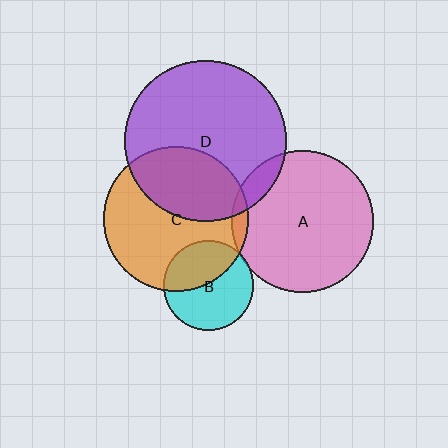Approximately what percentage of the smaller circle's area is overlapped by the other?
Approximately 5%.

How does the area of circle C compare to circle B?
Approximately 2.6 times.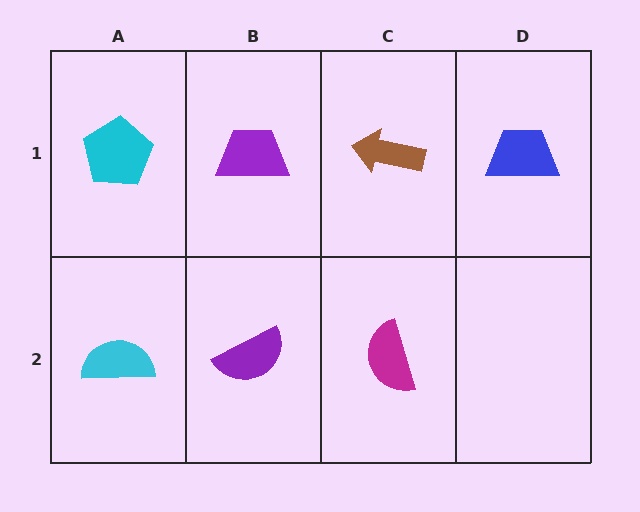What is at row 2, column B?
A purple semicircle.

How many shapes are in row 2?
3 shapes.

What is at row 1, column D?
A blue trapezoid.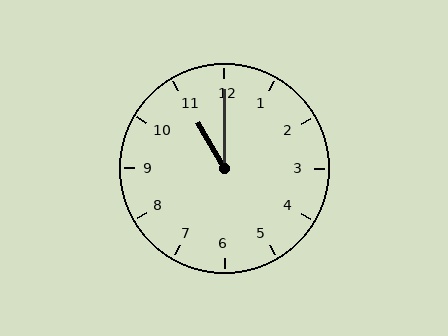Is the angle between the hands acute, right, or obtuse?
It is acute.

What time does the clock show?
11:00.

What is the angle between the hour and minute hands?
Approximately 30 degrees.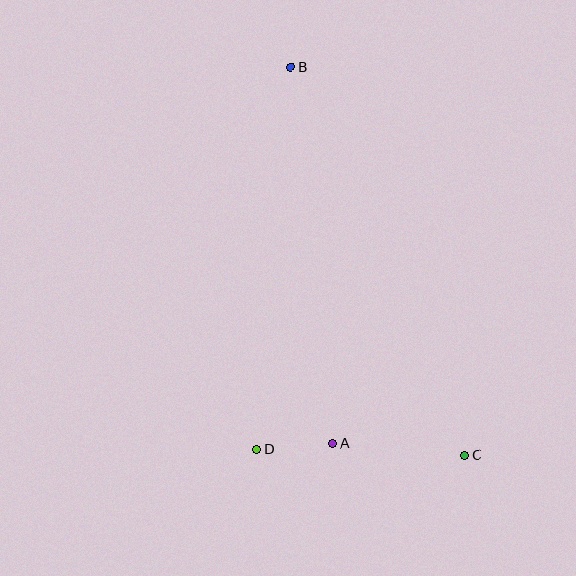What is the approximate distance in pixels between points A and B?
The distance between A and B is approximately 378 pixels.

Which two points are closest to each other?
Points A and D are closest to each other.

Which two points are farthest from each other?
Points B and C are farthest from each other.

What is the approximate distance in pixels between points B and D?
The distance between B and D is approximately 383 pixels.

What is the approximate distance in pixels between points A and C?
The distance between A and C is approximately 132 pixels.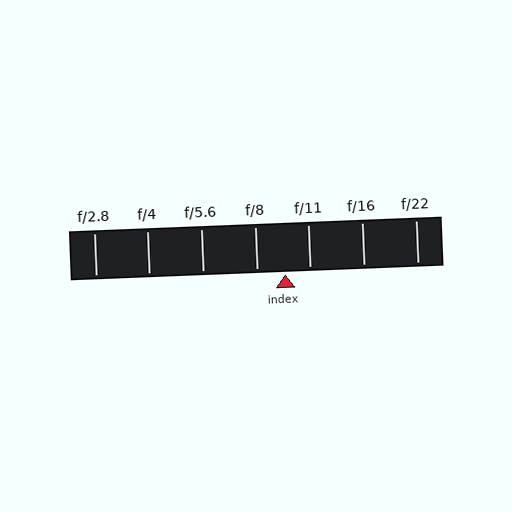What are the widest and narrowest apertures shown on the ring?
The widest aperture shown is f/2.8 and the narrowest is f/22.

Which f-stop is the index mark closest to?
The index mark is closest to f/11.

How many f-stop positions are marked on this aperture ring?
There are 7 f-stop positions marked.